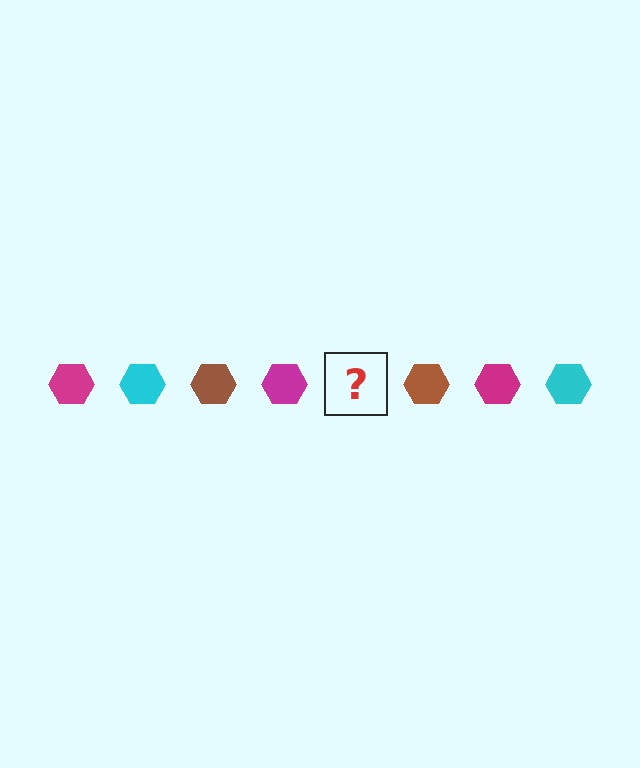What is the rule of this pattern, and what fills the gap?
The rule is that the pattern cycles through magenta, cyan, brown hexagons. The gap should be filled with a cyan hexagon.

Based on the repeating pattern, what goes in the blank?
The blank should be a cyan hexagon.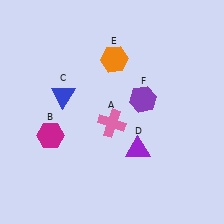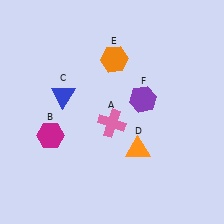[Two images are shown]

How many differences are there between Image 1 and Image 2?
There is 1 difference between the two images.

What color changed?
The triangle (D) changed from purple in Image 1 to orange in Image 2.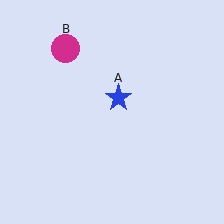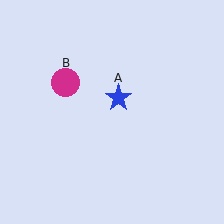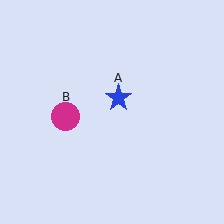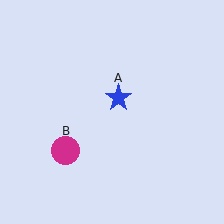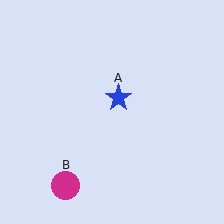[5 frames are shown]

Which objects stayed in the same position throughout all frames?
Blue star (object A) remained stationary.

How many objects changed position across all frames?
1 object changed position: magenta circle (object B).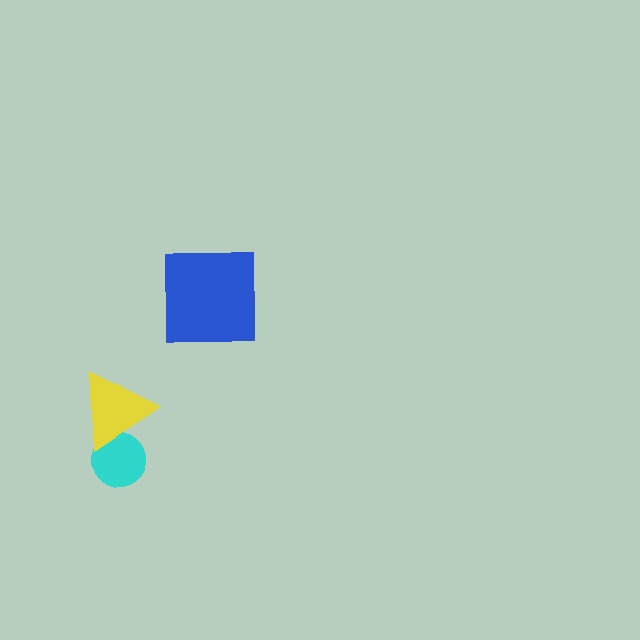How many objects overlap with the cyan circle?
1 object overlaps with the cyan circle.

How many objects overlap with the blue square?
0 objects overlap with the blue square.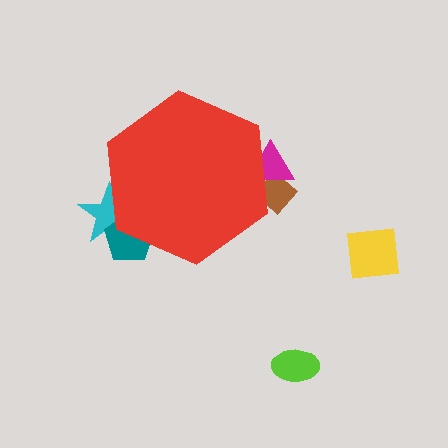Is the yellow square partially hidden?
No, the yellow square is fully visible.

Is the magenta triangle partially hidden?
Yes, the magenta triangle is partially hidden behind the red hexagon.